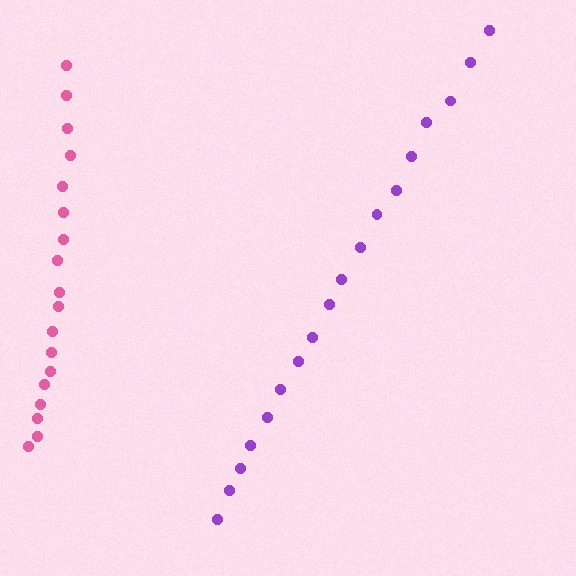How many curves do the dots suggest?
There are 2 distinct paths.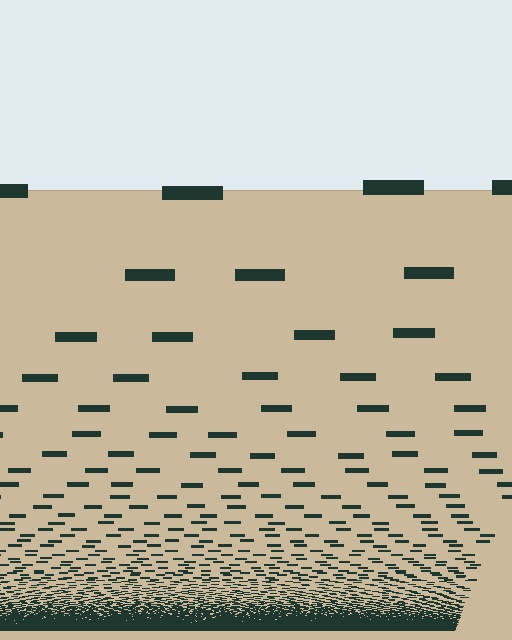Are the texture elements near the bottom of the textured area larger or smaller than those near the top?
Smaller. The gradient is inverted — elements near the bottom are smaller and denser.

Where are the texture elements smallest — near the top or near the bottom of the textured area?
Near the bottom.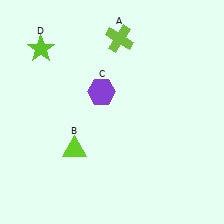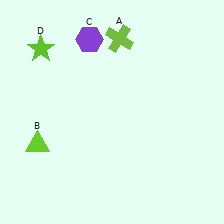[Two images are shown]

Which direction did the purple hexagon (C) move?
The purple hexagon (C) moved up.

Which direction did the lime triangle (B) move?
The lime triangle (B) moved left.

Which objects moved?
The objects that moved are: the lime triangle (B), the purple hexagon (C).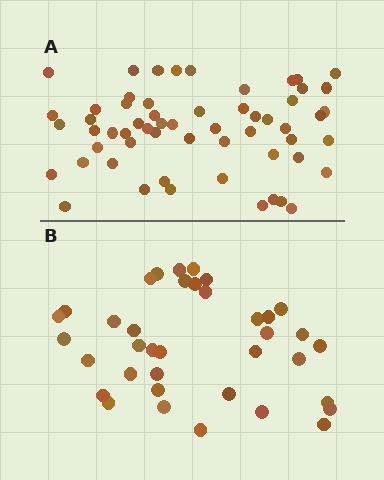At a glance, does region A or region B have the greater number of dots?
Region A (the top region) has more dots.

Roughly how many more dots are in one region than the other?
Region A has approximately 20 more dots than region B.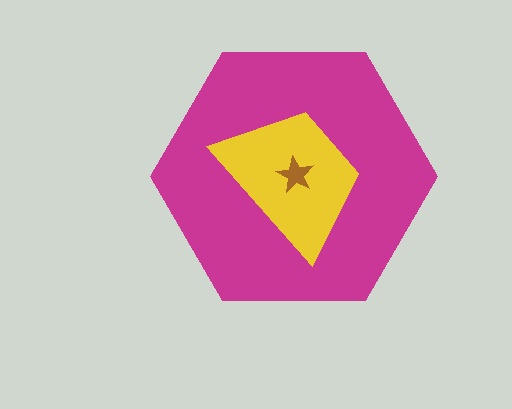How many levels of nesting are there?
3.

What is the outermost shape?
The magenta hexagon.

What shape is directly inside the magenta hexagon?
The yellow trapezoid.